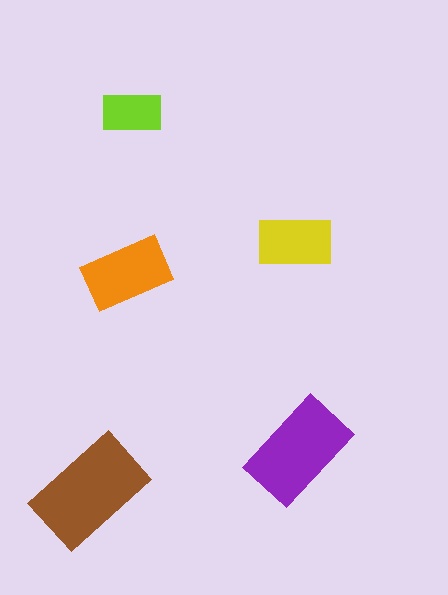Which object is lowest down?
The brown rectangle is bottommost.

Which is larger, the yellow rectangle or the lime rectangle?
The yellow one.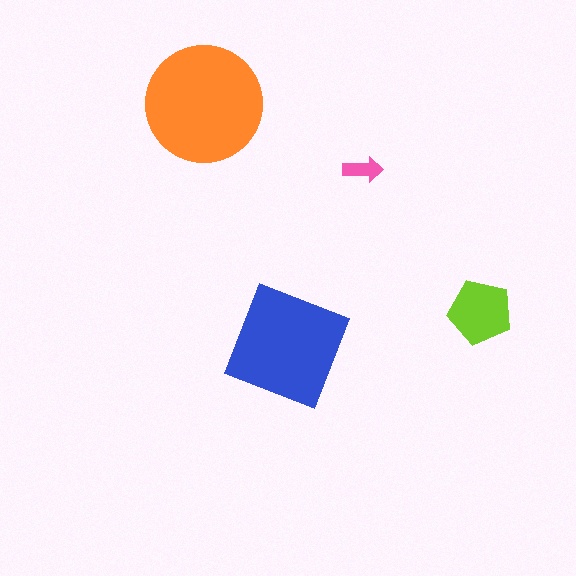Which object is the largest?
The orange circle.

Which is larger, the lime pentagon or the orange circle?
The orange circle.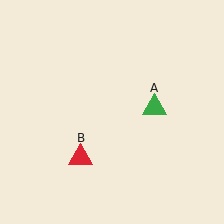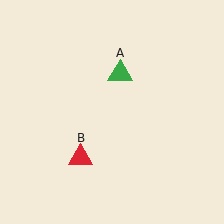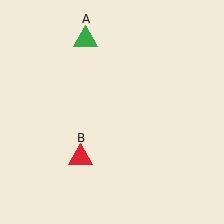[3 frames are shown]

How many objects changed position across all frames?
1 object changed position: green triangle (object A).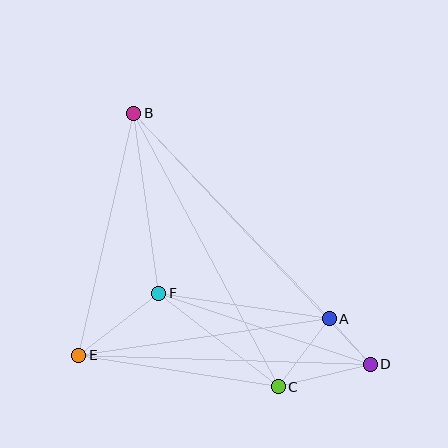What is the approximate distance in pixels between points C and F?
The distance between C and F is approximately 152 pixels.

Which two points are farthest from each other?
Points B and D are farthest from each other.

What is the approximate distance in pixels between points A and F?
The distance between A and F is approximately 172 pixels.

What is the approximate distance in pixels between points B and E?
The distance between B and E is approximately 248 pixels.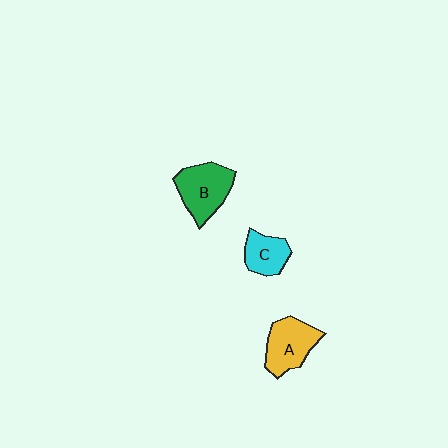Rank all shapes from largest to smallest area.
From largest to smallest: B (green), A (yellow), C (cyan).